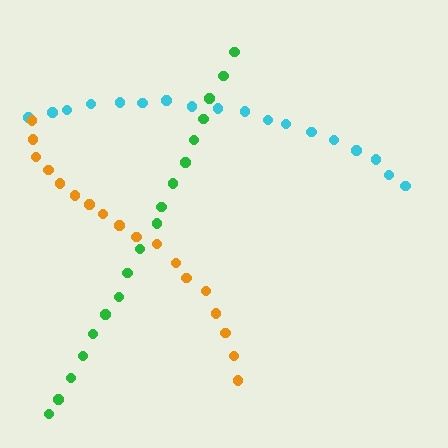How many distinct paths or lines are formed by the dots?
There are 3 distinct paths.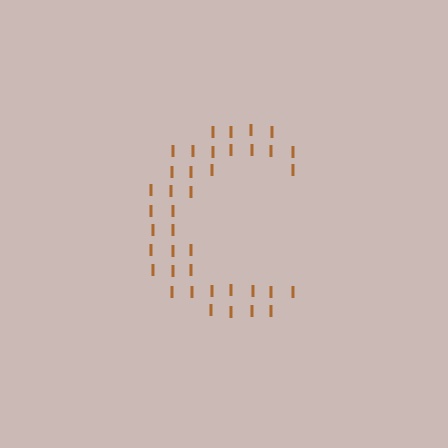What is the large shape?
The large shape is the letter C.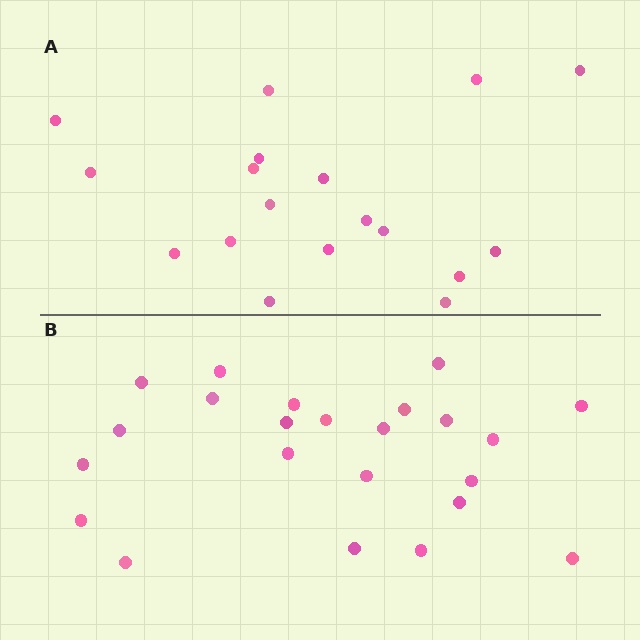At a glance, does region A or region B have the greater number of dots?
Region B (the bottom region) has more dots.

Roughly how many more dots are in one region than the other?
Region B has about 5 more dots than region A.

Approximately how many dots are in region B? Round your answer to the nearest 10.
About 20 dots. (The exact count is 23, which rounds to 20.)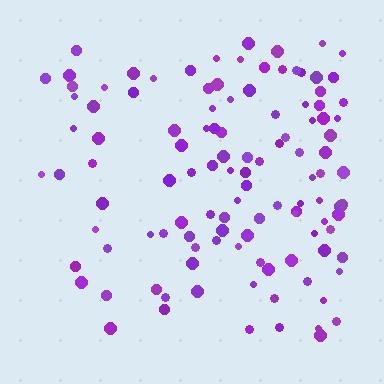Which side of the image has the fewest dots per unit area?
The left.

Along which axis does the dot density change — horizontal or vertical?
Horizontal.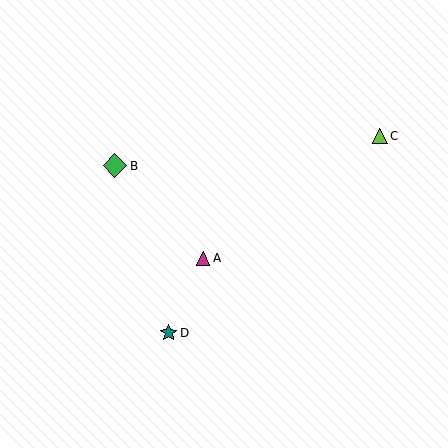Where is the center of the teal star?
The center of the teal star is at (169, 333).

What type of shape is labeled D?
Shape D is a teal star.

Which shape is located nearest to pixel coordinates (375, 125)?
The lime triangle (labeled C) at (380, 136) is nearest to that location.